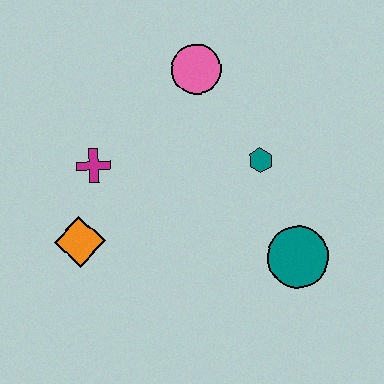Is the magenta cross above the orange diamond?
Yes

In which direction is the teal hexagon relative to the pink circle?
The teal hexagon is below the pink circle.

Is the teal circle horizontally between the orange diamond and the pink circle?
No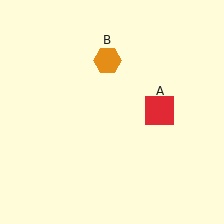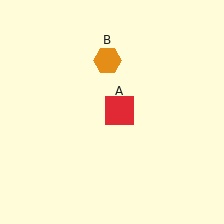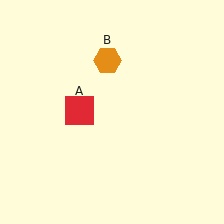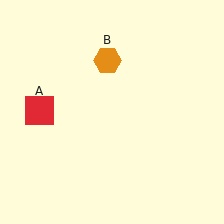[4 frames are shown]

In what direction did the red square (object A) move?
The red square (object A) moved left.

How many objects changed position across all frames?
1 object changed position: red square (object A).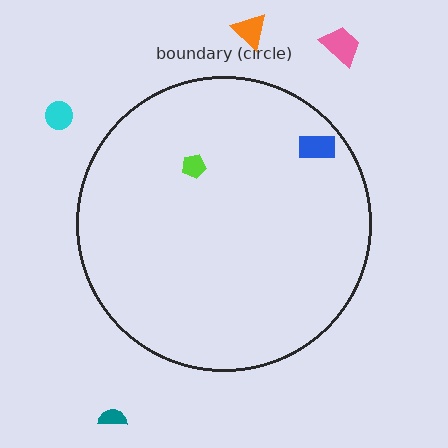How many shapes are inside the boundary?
2 inside, 4 outside.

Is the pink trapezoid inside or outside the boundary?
Outside.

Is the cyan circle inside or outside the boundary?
Outside.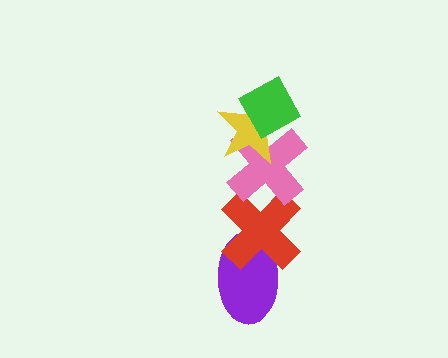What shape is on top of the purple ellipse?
The red cross is on top of the purple ellipse.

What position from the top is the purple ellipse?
The purple ellipse is 5th from the top.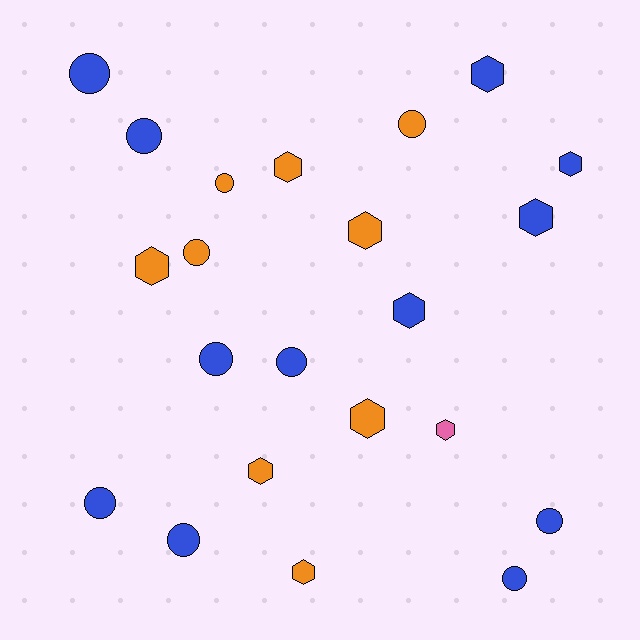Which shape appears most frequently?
Circle, with 11 objects.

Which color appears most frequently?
Blue, with 12 objects.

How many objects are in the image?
There are 22 objects.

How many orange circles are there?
There are 3 orange circles.